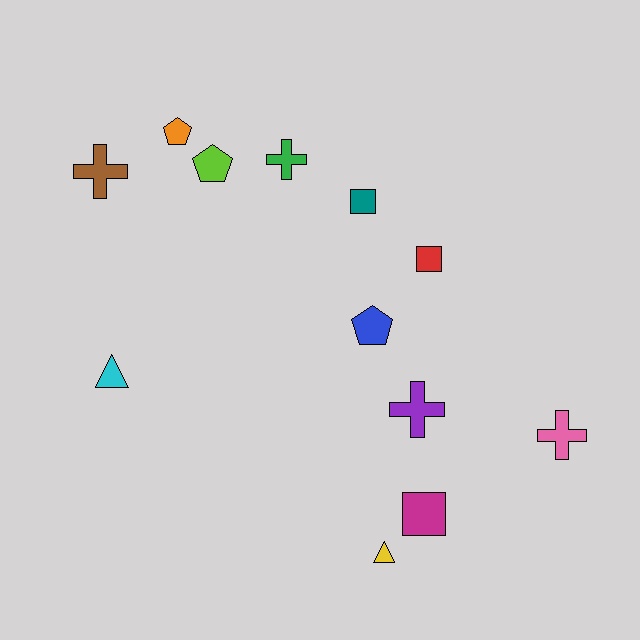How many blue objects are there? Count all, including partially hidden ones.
There is 1 blue object.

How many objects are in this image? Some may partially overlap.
There are 12 objects.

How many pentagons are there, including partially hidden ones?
There are 3 pentagons.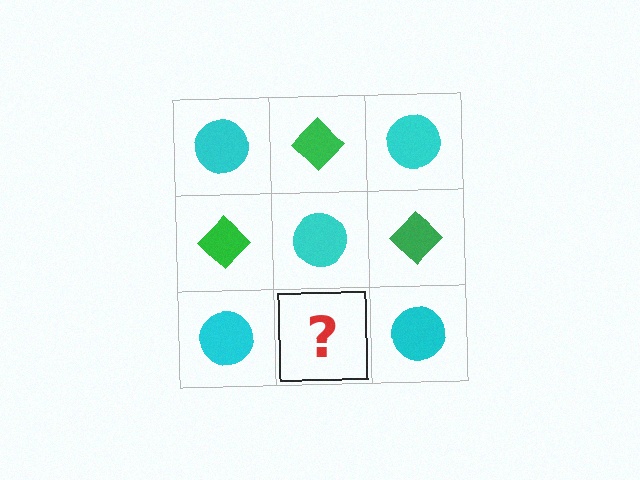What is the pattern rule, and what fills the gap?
The rule is that it alternates cyan circle and green diamond in a checkerboard pattern. The gap should be filled with a green diamond.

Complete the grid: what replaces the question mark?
The question mark should be replaced with a green diamond.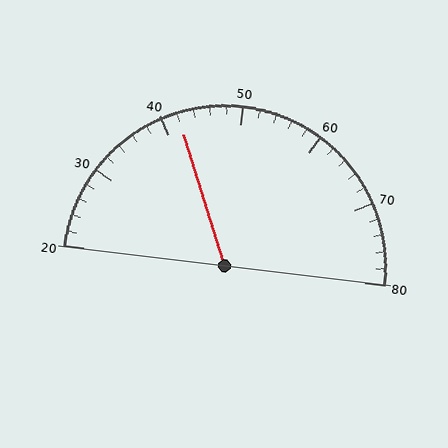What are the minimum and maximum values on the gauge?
The gauge ranges from 20 to 80.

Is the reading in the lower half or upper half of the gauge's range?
The reading is in the lower half of the range (20 to 80).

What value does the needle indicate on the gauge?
The needle indicates approximately 42.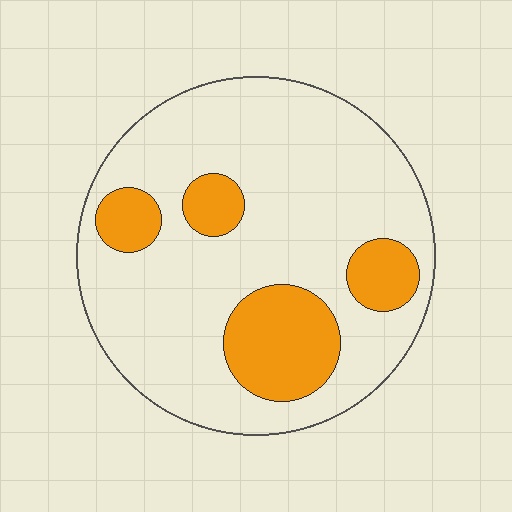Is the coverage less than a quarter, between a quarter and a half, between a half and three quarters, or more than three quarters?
Less than a quarter.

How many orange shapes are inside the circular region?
4.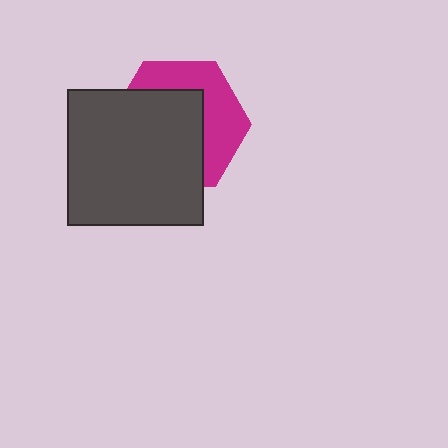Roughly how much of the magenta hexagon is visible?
A small part of it is visible (roughly 42%).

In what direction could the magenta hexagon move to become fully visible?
The magenta hexagon could move toward the upper-right. That would shift it out from behind the dark gray square entirely.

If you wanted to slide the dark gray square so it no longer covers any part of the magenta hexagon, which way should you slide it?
Slide it toward the lower-left — that is the most direct way to separate the two shapes.